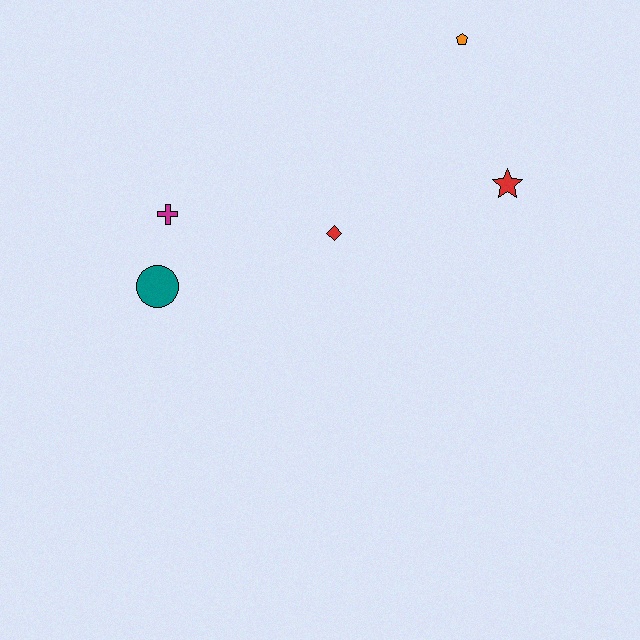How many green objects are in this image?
There are no green objects.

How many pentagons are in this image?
There is 1 pentagon.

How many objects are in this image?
There are 5 objects.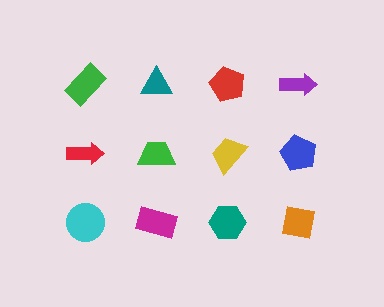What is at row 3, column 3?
A teal hexagon.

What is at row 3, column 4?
An orange square.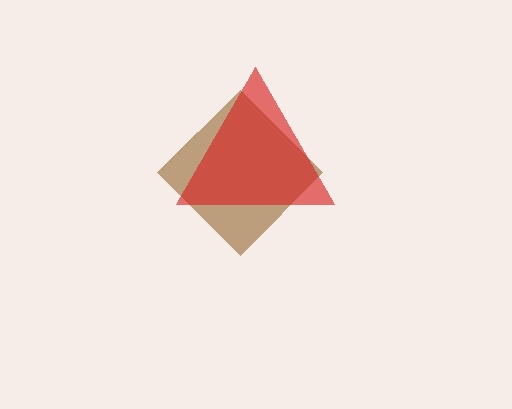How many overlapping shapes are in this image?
There are 2 overlapping shapes in the image.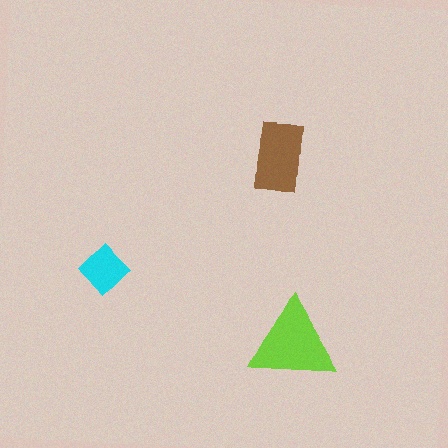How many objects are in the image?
There are 3 objects in the image.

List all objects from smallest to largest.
The cyan diamond, the brown rectangle, the lime triangle.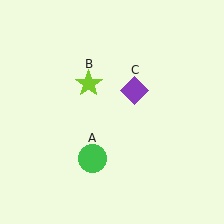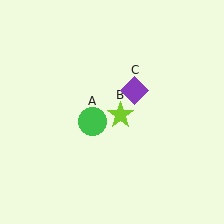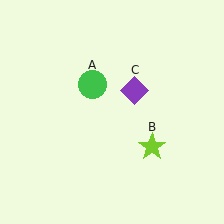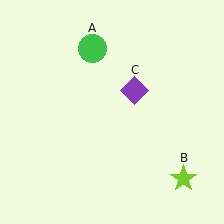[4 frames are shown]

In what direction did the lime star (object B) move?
The lime star (object B) moved down and to the right.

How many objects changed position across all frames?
2 objects changed position: green circle (object A), lime star (object B).